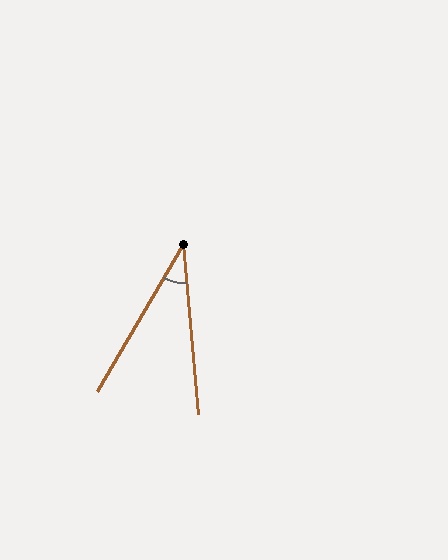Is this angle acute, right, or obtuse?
It is acute.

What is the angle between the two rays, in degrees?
Approximately 35 degrees.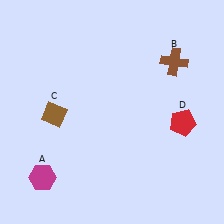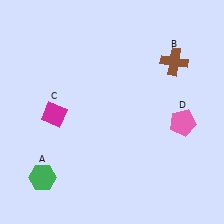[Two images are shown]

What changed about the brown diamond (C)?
In Image 1, C is brown. In Image 2, it changed to magenta.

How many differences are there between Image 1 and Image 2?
There are 3 differences between the two images.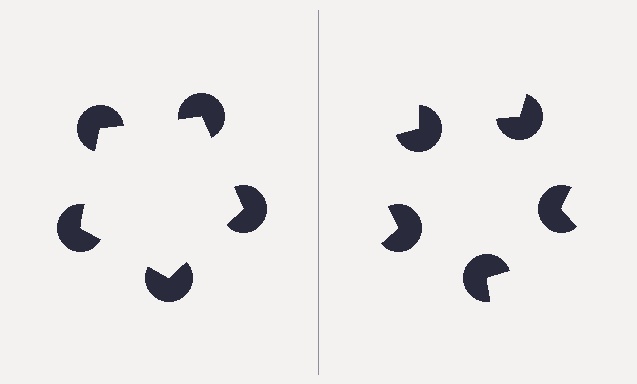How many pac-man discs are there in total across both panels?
10 — 5 on each side.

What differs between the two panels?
The pac-man discs are positioned identically on both sides; only the wedge orientations differ. On the left they align to a pentagon; on the right they are misaligned.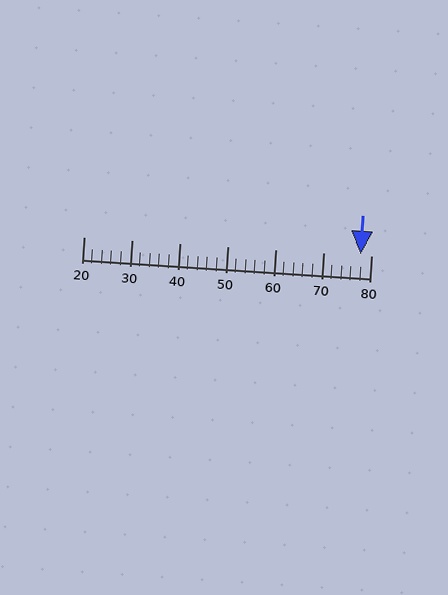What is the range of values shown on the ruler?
The ruler shows values from 20 to 80.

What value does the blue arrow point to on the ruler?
The blue arrow points to approximately 78.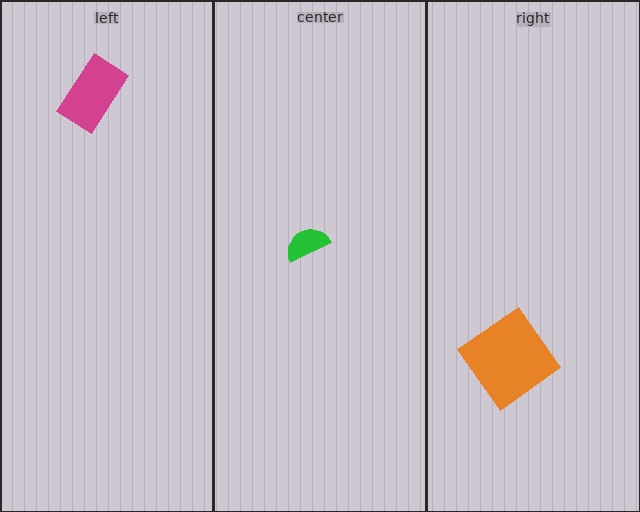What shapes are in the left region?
The magenta rectangle.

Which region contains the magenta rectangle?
The left region.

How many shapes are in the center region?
1.